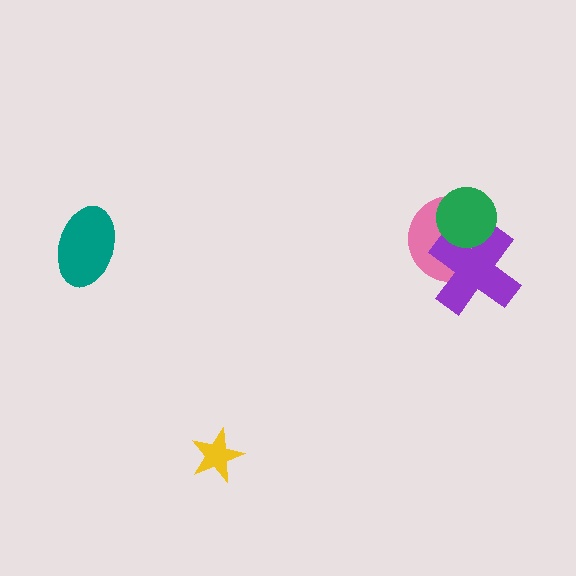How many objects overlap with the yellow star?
0 objects overlap with the yellow star.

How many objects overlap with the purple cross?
2 objects overlap with the purple cross.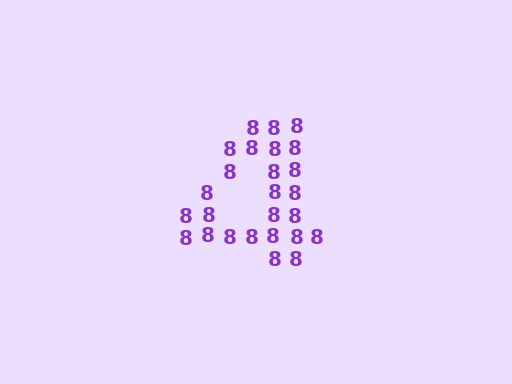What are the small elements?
The small elements are digit 8's.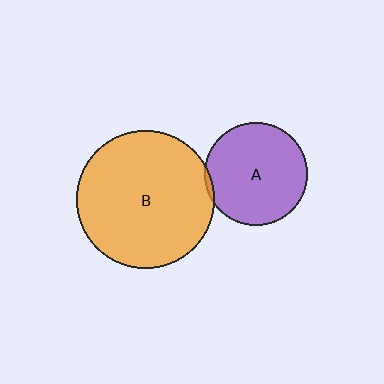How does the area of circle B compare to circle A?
Approximately 1.8 times.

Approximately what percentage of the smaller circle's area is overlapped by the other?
Approximately 5%.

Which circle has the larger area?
Circle B (orange).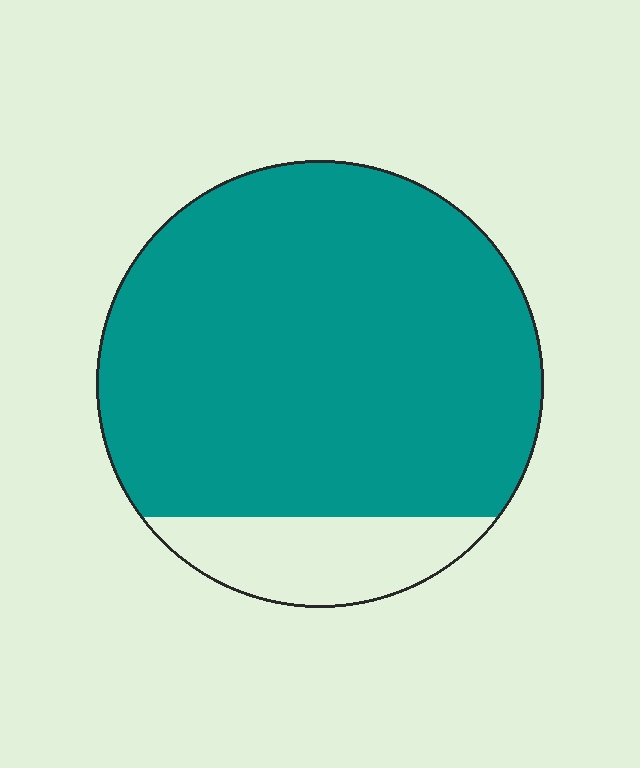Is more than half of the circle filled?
Yes.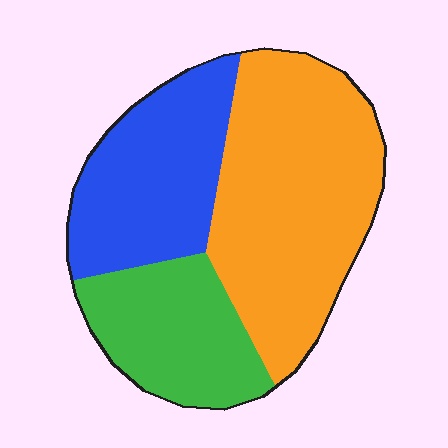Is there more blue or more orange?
Orange.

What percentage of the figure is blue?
Blue takes up between a sixth and a third of the figure.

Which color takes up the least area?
Green, at roughly 25%.